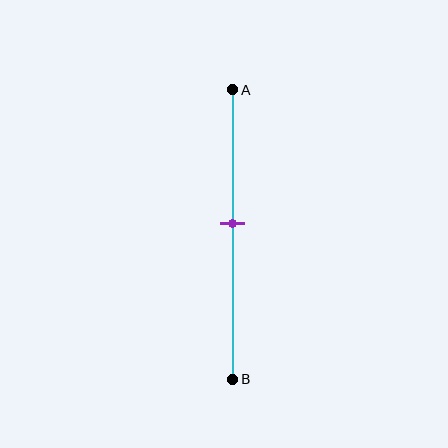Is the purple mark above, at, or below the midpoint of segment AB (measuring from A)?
The purple mark is above the midpoint of segment AB.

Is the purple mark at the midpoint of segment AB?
No, the mark is at about 45% from A, not at the 50% midpoint.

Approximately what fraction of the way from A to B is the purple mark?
The purple mark is approximately 45% of the way from A to B.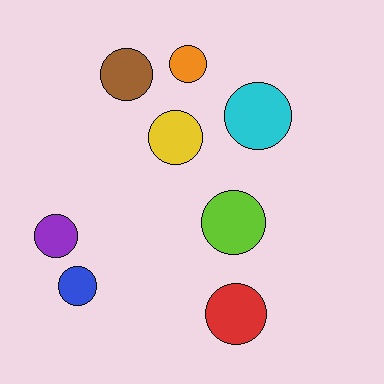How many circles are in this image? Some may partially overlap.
There are 8 circles.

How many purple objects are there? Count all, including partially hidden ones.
There is 1 purple object.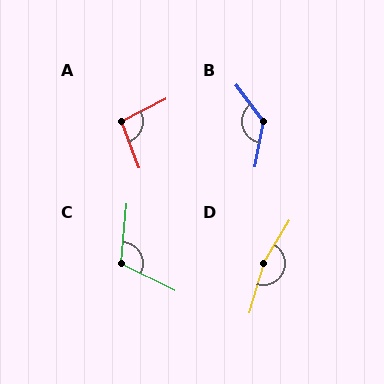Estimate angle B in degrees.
Approximately 132 degrees.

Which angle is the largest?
D, at approximately 166 degrees.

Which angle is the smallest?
A, at approximately 96 degrees.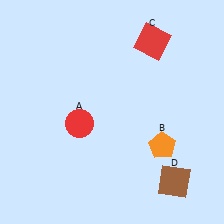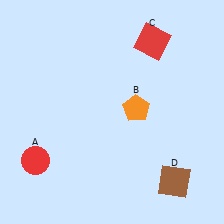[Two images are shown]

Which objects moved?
The objects that moved are: the red circle (A), the orange pentagon (B).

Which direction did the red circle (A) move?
The red circle (A) moved left.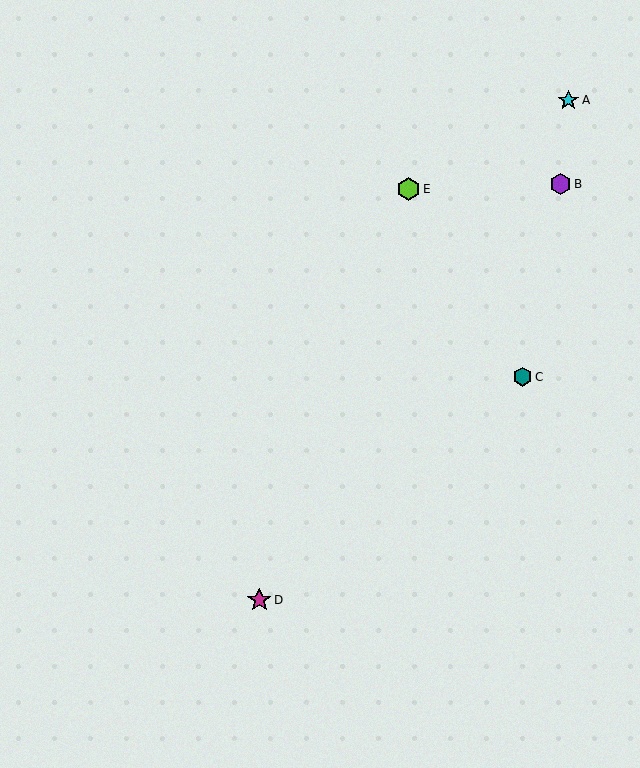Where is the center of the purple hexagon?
The center of the purple hexagon is at (561, 184).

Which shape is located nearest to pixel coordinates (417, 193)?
The lime hexagon (labeled E) at (409, 189) is nearest to that location.